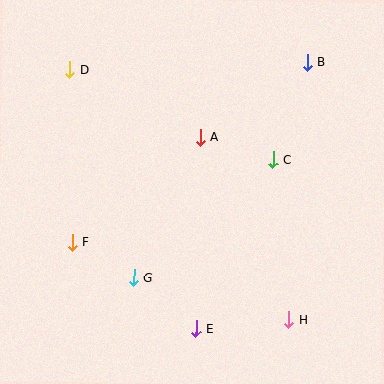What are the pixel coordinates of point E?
Point E is at (196, 329).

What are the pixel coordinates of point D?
Point D is at (70, 70).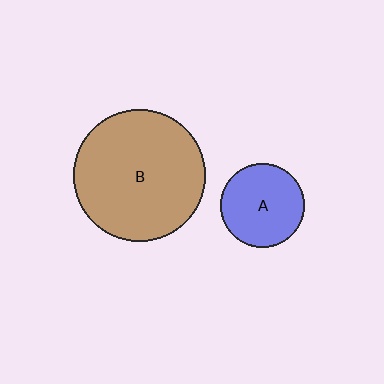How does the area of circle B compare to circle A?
Approximately 2.5 times.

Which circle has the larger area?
Circle B (brown).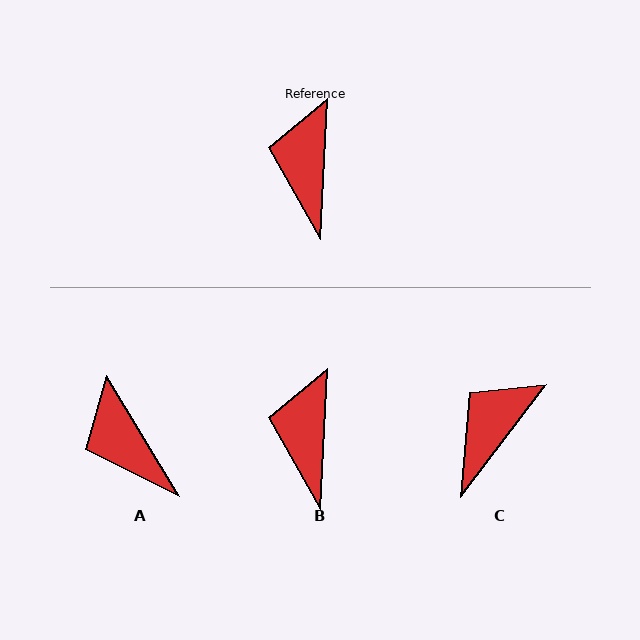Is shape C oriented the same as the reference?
No, it is off by about 34 degrees.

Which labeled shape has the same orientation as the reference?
B.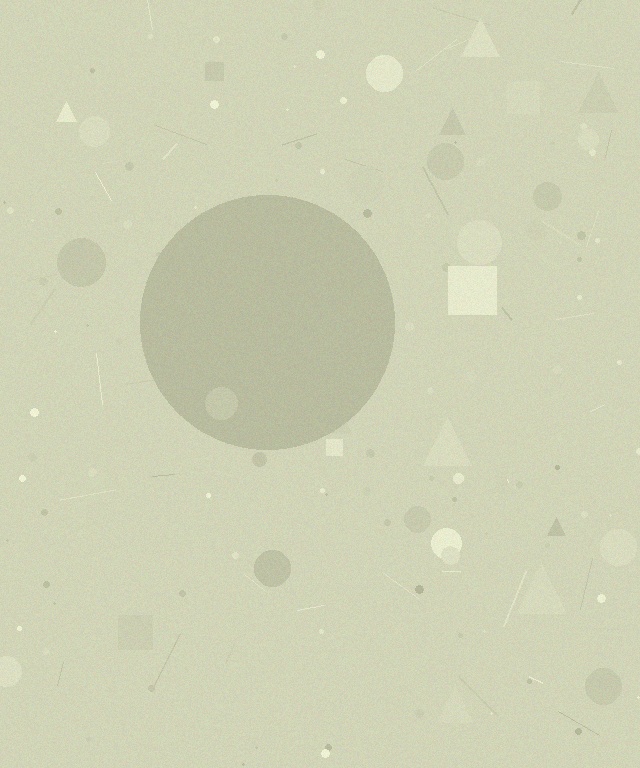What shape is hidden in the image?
A circle is hidden in the image.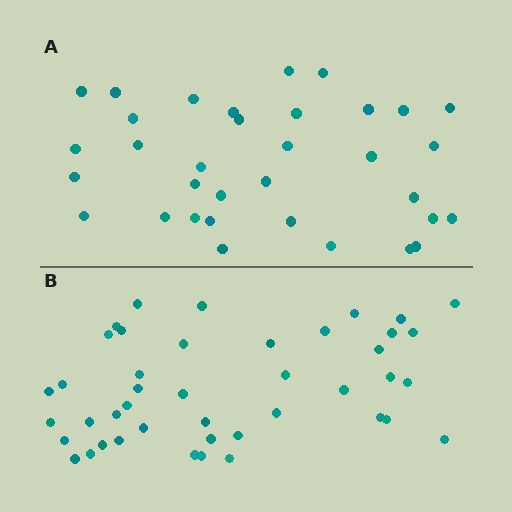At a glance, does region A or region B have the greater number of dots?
Region B (the bottom region) has more dots.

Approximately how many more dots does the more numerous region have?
Region B has roughly 8 or so more dots than region A.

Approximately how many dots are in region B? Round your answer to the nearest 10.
About 40 dots. (The exact count is 43, which rounds to 40.)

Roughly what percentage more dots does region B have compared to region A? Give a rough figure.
About 25% more.